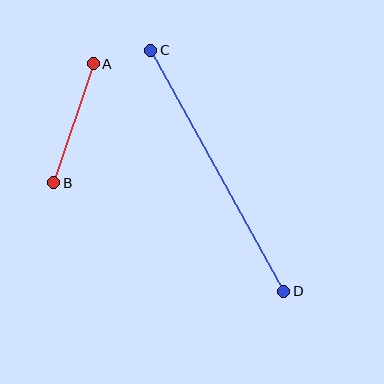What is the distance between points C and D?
The distance is approximately 275 pixels.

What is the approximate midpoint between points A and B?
The midpoint is at approximately (74, 123) pixels.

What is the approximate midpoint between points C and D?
The midpoint is at approximately (217, 171) pixels.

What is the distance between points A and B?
The distance is approximately 126 pixels.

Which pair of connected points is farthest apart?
Points C and D are farthest apart.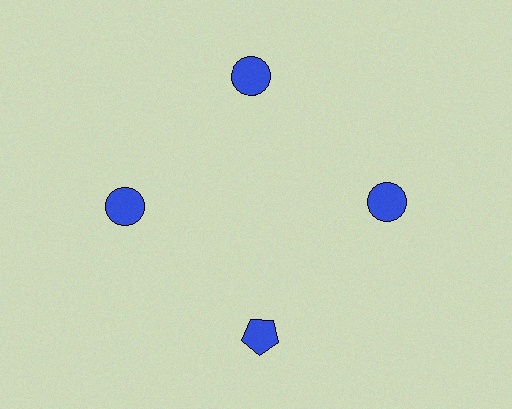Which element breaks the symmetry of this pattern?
The blue pentagon at roughly the 6 o'clock position breaks the symmetry. All other shapes are blue circles.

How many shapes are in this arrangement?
There are 4 shapes arranged in a ring pattern.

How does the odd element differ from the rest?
It has a different shape: pentagon instead of circle.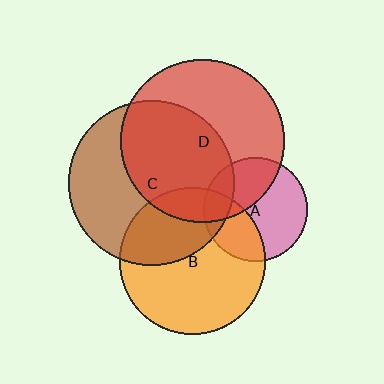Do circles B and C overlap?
Yes.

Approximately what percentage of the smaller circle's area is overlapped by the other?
Approximately 35%.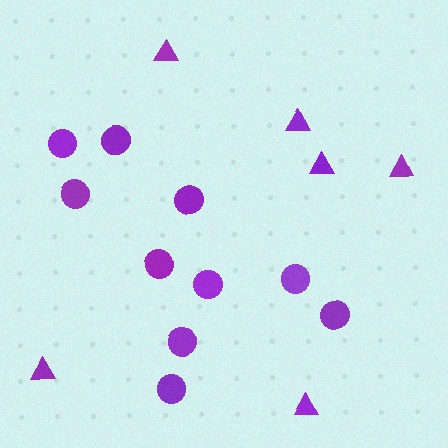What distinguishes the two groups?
There are 2 groups: one group of circles (10) and one group of triangles (6).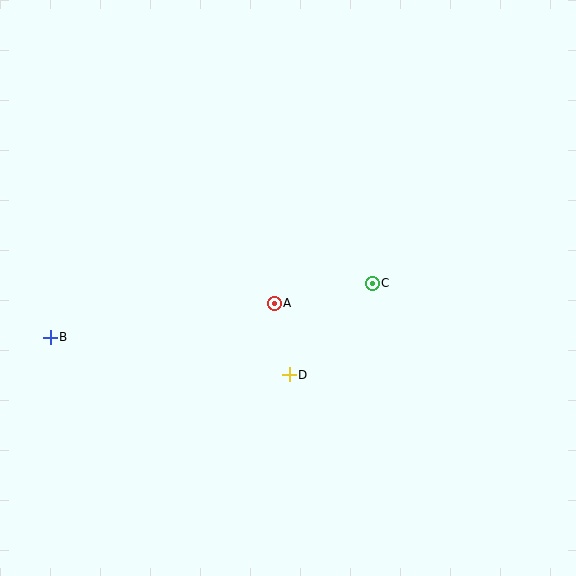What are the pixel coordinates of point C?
Point C is at (372, 283).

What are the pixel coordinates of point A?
Point A is at (274, 303).